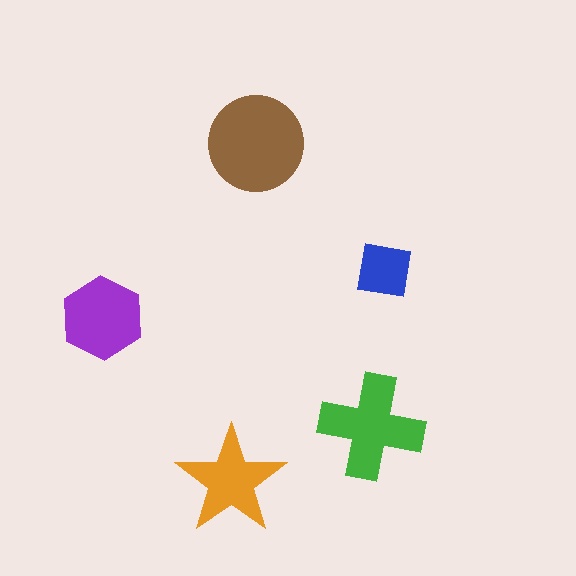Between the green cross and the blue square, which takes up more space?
The green cross.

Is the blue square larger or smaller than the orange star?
Smaller.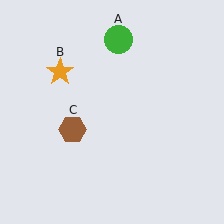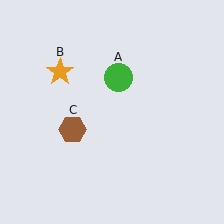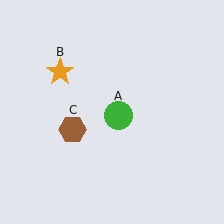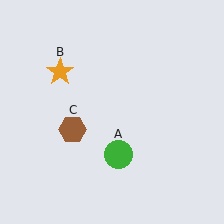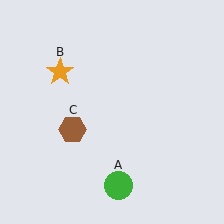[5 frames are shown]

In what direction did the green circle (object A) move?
The green circle (object A) moved down.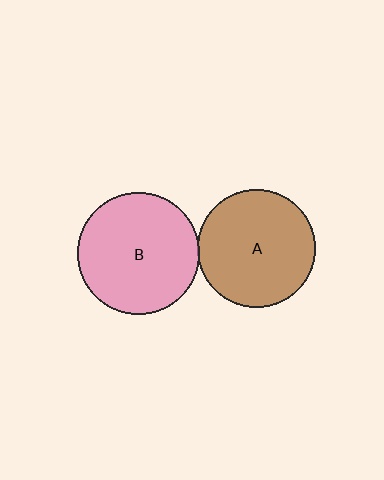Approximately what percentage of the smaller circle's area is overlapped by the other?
Approximately 5%.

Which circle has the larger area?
Circle B (pink).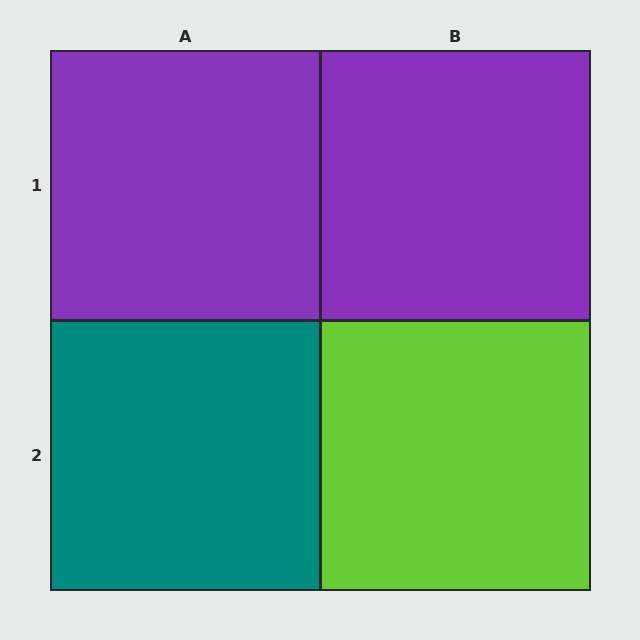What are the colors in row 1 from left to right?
Purple, purple.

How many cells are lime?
1 cell is lime.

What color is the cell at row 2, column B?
Lime.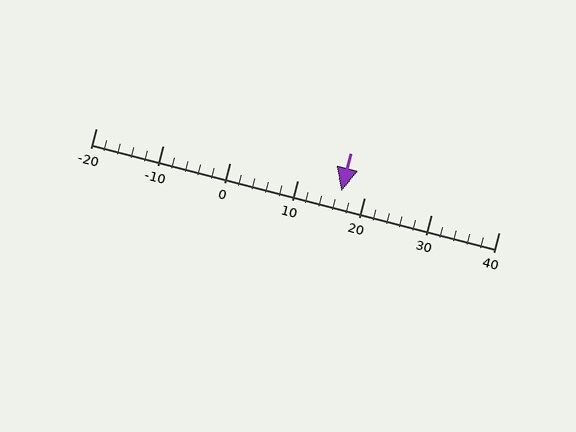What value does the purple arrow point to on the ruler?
The purple arrow points to approximately 17.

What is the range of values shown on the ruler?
The ruler shows values from -20 to 40.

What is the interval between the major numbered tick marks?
The major tick marks are spaced 10 units apart.